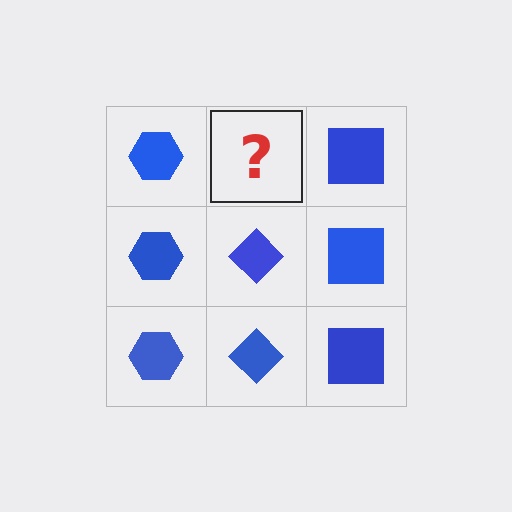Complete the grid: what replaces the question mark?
The question mark should be replaced with a blue diamond.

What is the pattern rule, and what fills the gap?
The rule is that each column has a consistent shape. The gap should be filled with a blue diamond.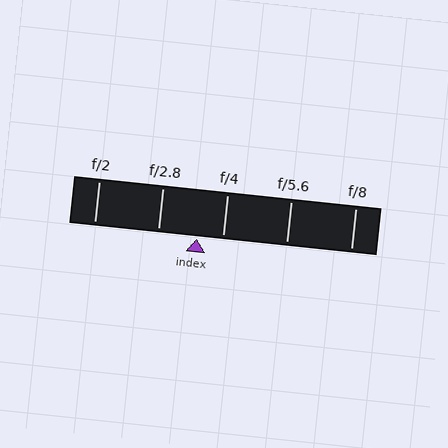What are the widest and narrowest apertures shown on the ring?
The widest aperture shown is f/2 and the narrowest is f/8.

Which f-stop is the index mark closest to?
The index mark is closest to f/4.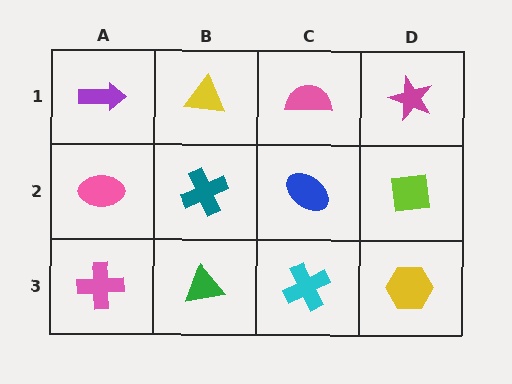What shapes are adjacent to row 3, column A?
A pink ellipse (row 2, column A), a green triangle (row 3, column B).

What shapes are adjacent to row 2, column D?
A magenta star (row 1, column D), a yellow hexagon (row 3, column D), a blue ellipse (row 2, column C).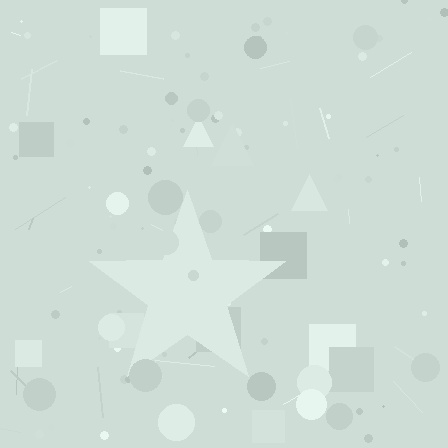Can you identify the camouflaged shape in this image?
The camouflaged shape is a star.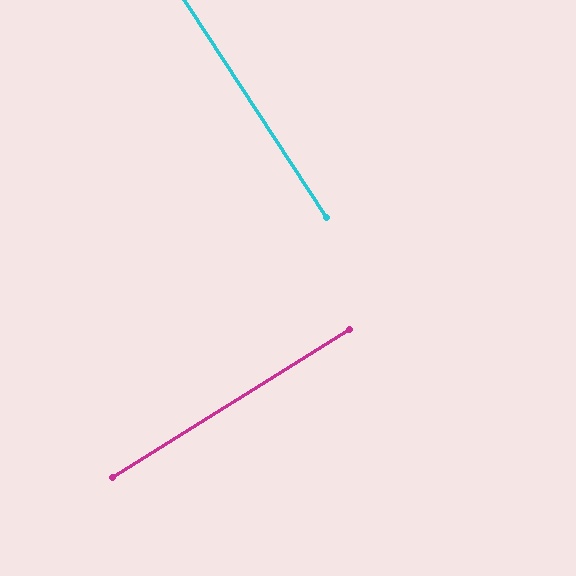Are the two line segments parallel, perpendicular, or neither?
Perpendicular — they meet at approximately 89°.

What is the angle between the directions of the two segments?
Approximately 89 degrees.